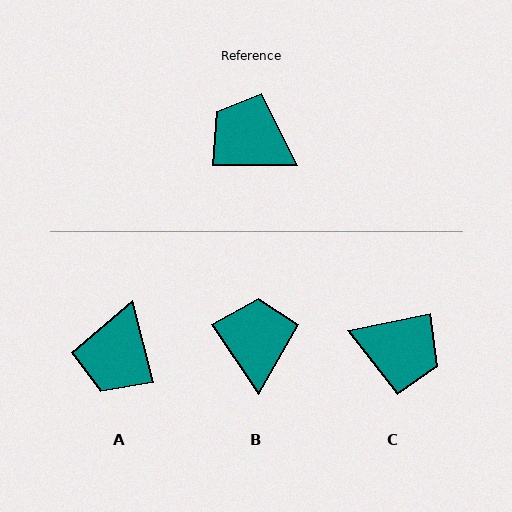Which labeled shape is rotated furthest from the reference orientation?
C, about 168 degrees away.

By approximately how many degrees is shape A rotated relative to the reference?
Approximately 104 degrees counter-clockwise.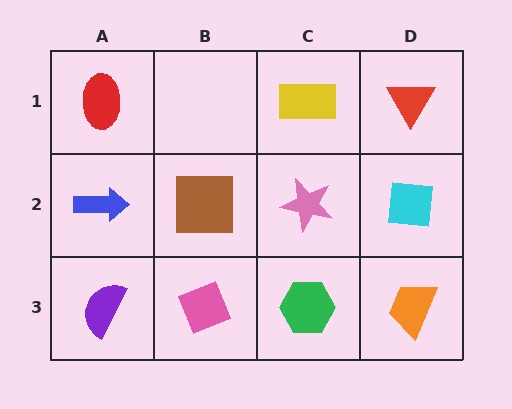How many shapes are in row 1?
3 shapes.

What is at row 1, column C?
A yellow rectangle.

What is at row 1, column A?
A red ellipse.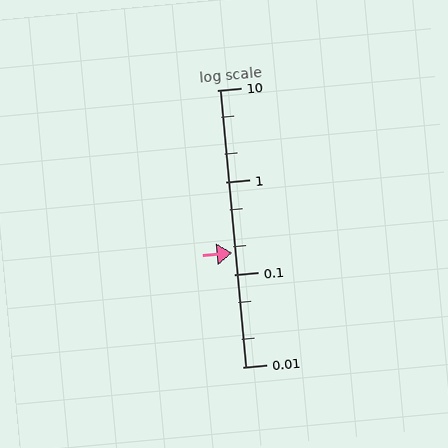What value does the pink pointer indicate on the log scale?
The pointer indicates approximately 0.17.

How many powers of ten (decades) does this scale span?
The scale spans 3 decades, from 0.01 to 10.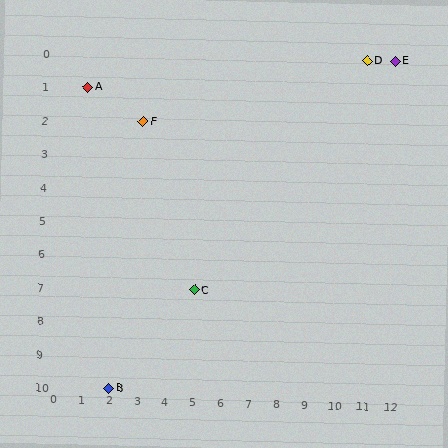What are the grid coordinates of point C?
Point C is at grid coordinates (5, 7).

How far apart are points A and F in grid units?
Points A and F are 2 columns and 1 row apart (about 2.2 grid units diagonally).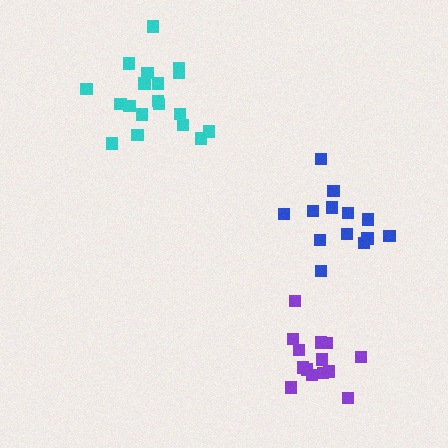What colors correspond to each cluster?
The clusters are colored: blue, purple, cyan.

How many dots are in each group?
Group 1: 13 dots, Group 2: 14 dots, Group 3: 19 dots (46 total).